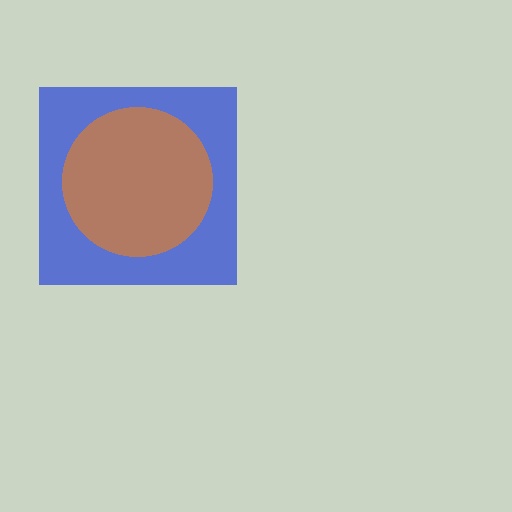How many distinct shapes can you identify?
There are 2 distinct shapes: a blue square, an orange circle.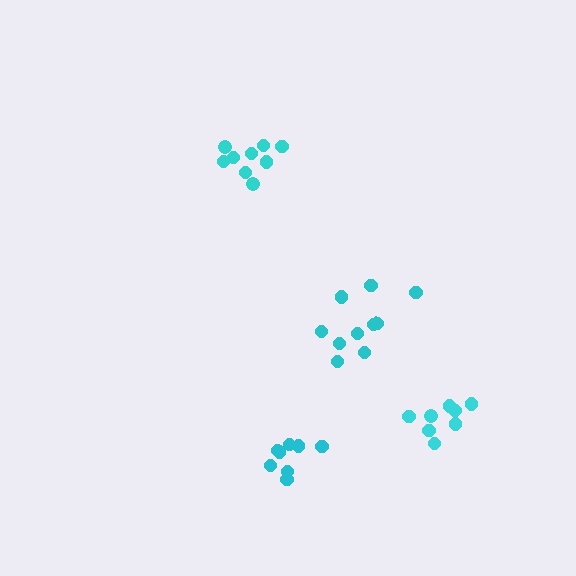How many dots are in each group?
Group 1: 9 dots, Group 2: 8 dots, Group 3: 8 dots, Group 4: 10 dots (35 total).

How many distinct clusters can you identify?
There are 4 distinct clusters.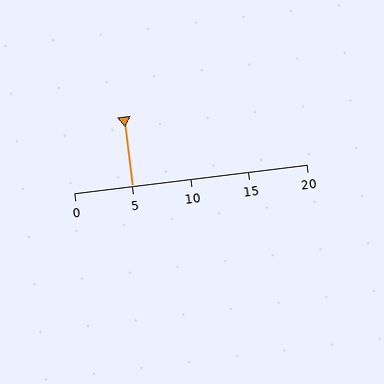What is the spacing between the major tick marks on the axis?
The major ticks are spaced 5 apart.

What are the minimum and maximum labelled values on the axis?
The axis runs from 0 to 20.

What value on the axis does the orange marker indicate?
The marker indicates approximately 5.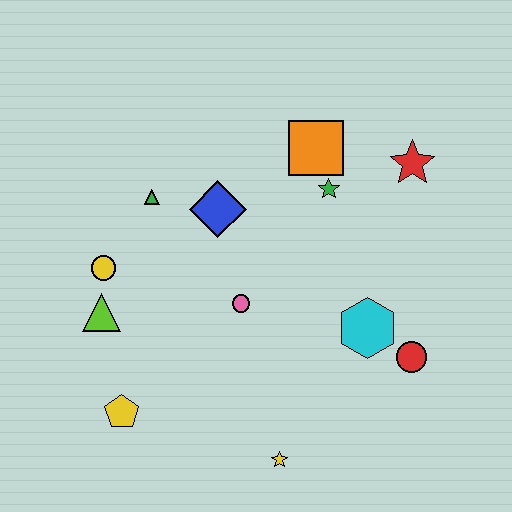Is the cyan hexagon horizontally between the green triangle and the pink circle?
No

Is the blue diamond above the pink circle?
Yes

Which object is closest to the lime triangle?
The yellow circle is closest to the lime triangle.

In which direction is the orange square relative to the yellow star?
The orange square is above the yellow star.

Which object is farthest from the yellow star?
The red star is farthest from the yellow star.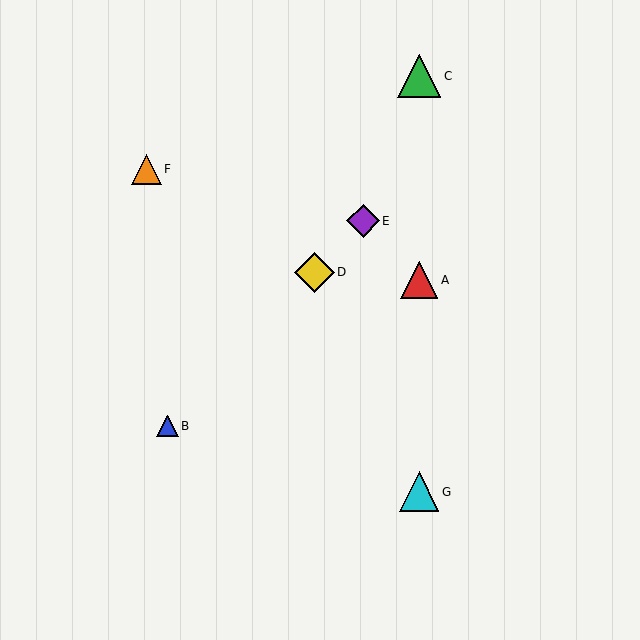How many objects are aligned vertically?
3 objects (A, C, G) are aligned vertically.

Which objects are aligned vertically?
Objects A, C, G are aligned vertically.